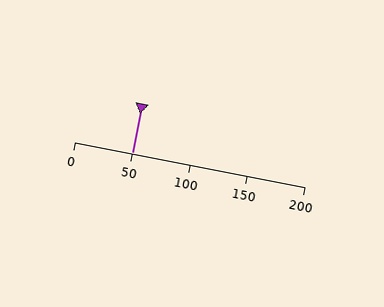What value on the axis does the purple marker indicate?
The marker indicates approximately 50.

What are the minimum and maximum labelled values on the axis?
The axis runs from 0 to 200.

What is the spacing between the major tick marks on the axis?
The major ticks are spaced 50 apart.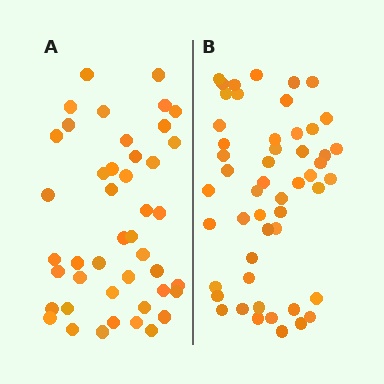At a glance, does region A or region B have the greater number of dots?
Region B (the right region) has more dots.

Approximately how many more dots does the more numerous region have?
Region B has roughly 8 or so more dots than region A.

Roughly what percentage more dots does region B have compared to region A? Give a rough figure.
About 15% more.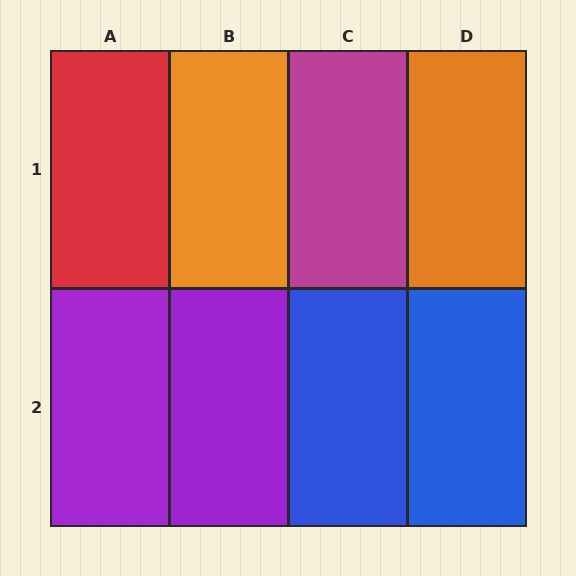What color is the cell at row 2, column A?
Purple.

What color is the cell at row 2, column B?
Purple.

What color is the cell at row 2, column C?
Blue.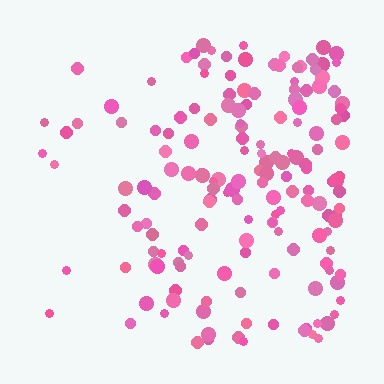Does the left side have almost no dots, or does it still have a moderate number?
Still a moderate number, just noticeably fewer than the right.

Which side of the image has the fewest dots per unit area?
The left.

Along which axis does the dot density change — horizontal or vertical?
Horizontal.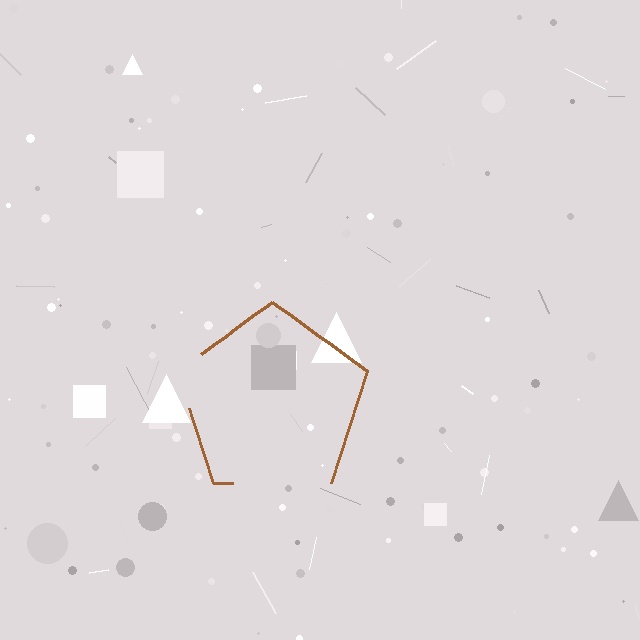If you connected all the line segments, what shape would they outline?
They would outline a pentagon.